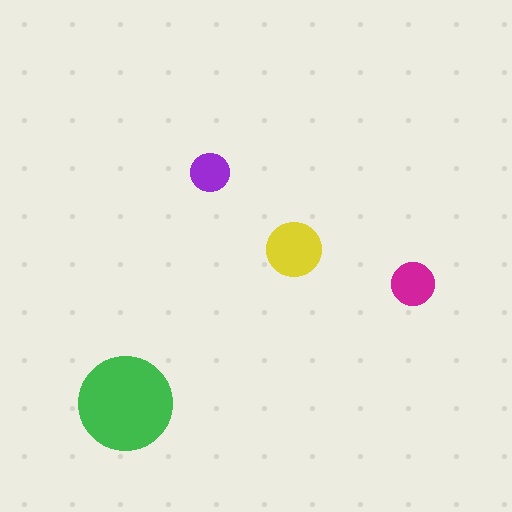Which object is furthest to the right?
The magenta circle is rightmost.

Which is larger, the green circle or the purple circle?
The green one.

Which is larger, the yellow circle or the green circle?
The green one.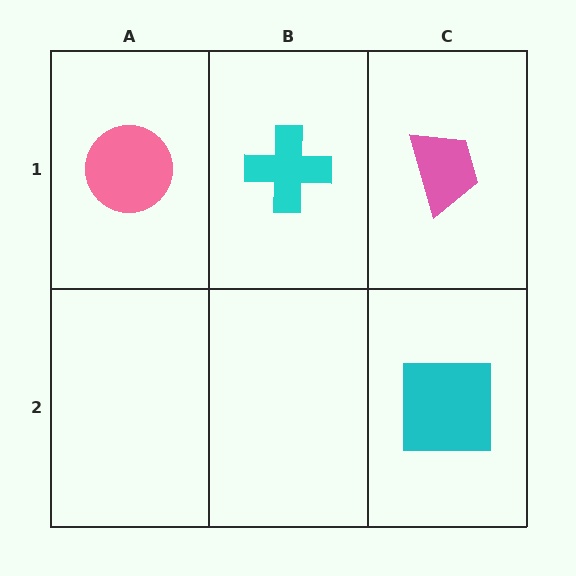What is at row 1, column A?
A pink circle.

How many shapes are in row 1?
3 shapes.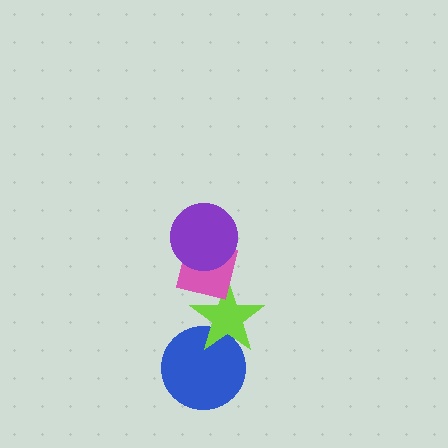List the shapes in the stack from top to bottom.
From top to bottom: the purple circle, the pink square, the lime star, the blue circle.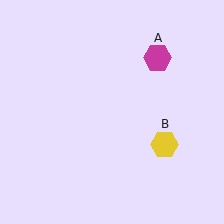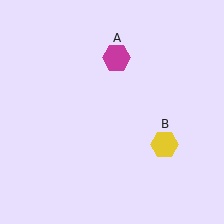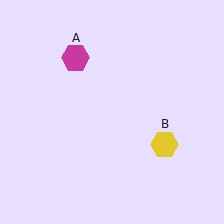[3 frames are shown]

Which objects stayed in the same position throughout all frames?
Yellow hexagon (object B) remained stationary.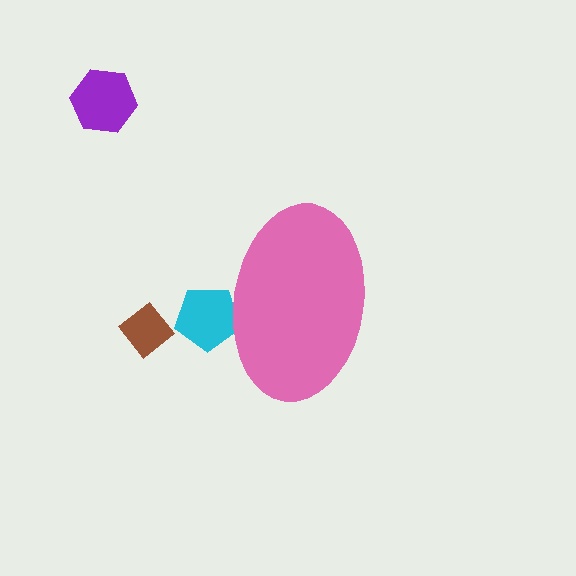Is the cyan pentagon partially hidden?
Yes, the cyan pentagon is partially hidden behind the pink ellipse.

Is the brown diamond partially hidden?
No, the brown diamond is fully visible.